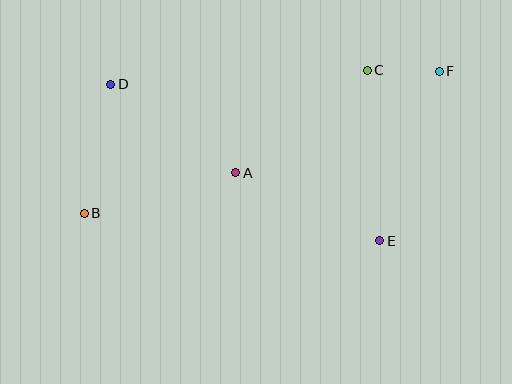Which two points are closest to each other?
Points C and F are closest to each other.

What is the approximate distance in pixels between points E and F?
The distance between E and F is approximately 180 pixels.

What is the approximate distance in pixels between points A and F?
The distance between A and F is approximately 227 pixels.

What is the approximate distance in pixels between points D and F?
The distance between D and F is approximately 329 pixels.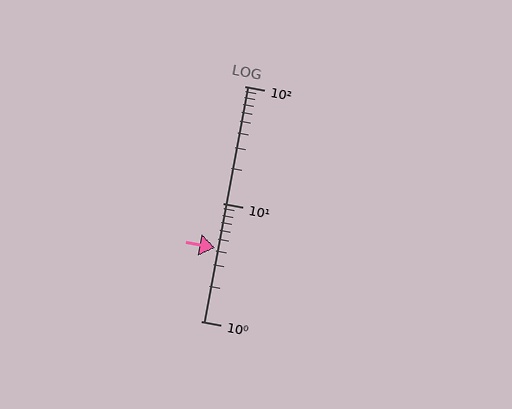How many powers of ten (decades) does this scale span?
The scale spans 2 decades, from 1 to 100.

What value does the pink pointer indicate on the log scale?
The pointer indicates approximately 4.2.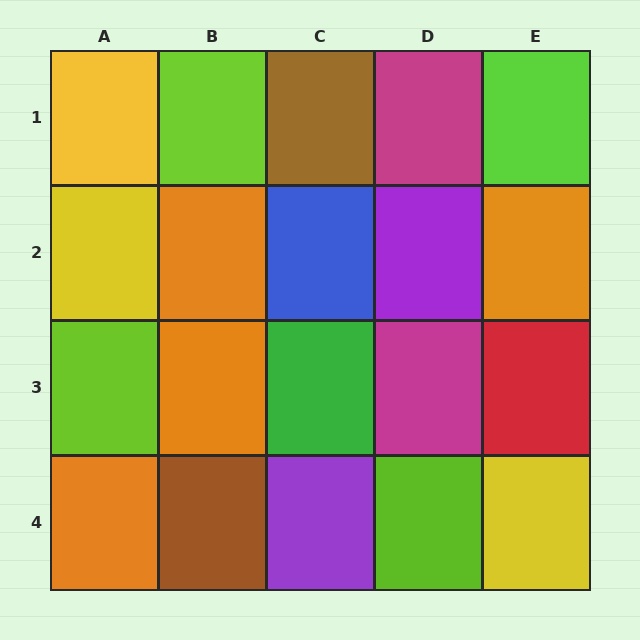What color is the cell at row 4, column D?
Lime.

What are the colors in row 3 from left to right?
Lime, orange, green, magenta, red.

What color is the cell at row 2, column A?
Yellow.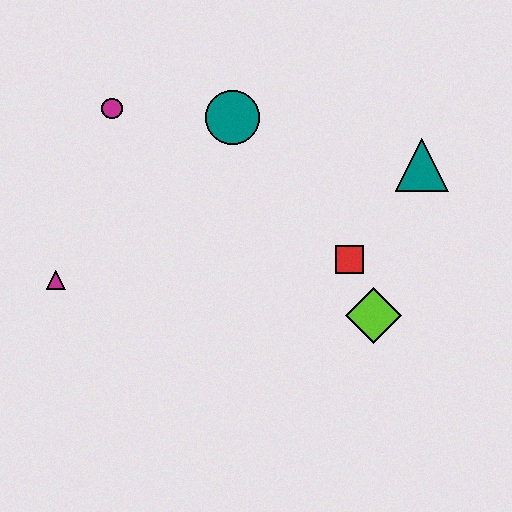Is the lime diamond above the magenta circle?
No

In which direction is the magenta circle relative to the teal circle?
The magenta circle is to the left of the teal circle.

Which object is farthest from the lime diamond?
The magenta circle is farthest from the lime diamond.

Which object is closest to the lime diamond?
The red square is closest to the lime diamond.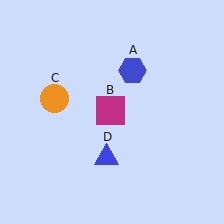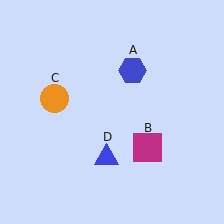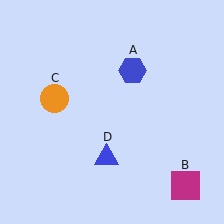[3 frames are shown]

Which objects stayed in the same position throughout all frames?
Blue hexagon (object A) and orange circle (object C) and blue triangle (object D) remained stationary.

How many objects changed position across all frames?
1 object changed position: magenta square (object B).